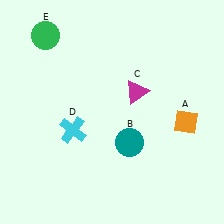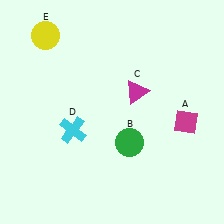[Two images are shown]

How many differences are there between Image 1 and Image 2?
There are 3 differences between the two images.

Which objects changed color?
A changed from orange to magenta. B changed from teal to green. E changed from green to yellow.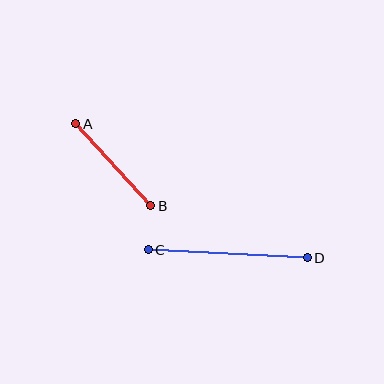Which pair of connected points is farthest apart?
Points C and D are farthest apart.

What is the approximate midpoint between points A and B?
The midpoint is at approximately (113, 165) pixels.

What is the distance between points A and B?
The distance is approximately 111 pixels.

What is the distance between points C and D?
The distance is approximately 159 pixels.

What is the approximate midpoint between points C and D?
The midpoint is at approximately (228, 254) pixels.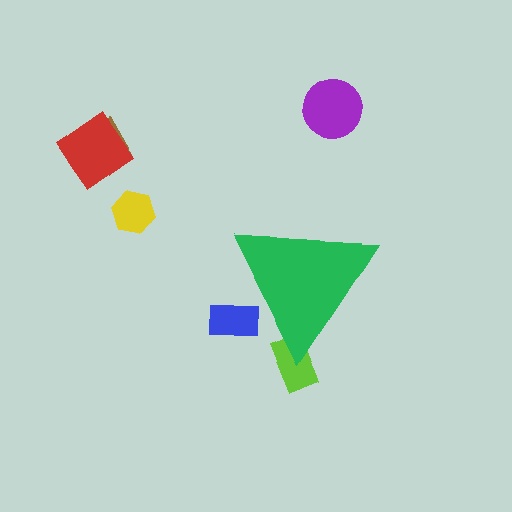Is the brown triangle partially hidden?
No, the brown triangle is fully visible.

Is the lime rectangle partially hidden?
Yes, the lime rectangle is partially hidden behind the green triangle.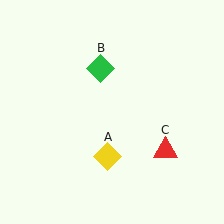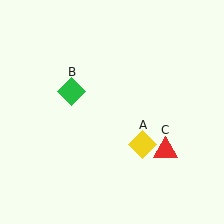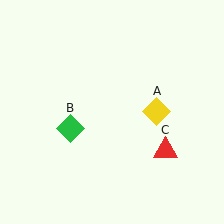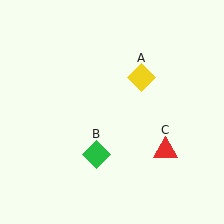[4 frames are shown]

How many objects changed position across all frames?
2 objects changed position: yellow diamond (object A), green diamond (object B).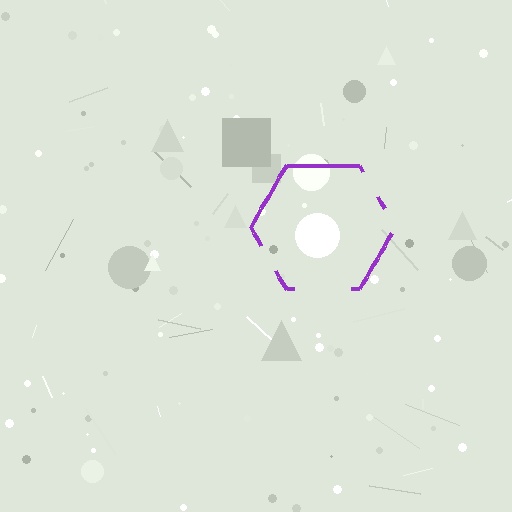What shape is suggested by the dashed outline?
The dashed outline suggests a hexagon.